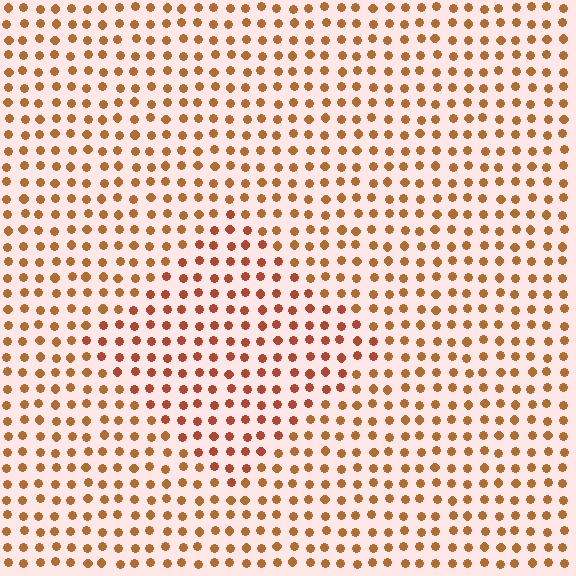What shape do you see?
I see a diamond.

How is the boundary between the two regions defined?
The boundary is defined purely by a slight shift in hue (about 19 degrees). Spacing, size, and orientation are identical on both sides.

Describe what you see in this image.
The image is filled with small brown elements in a uniform arrangement. A diamond-shaped region is visible where the elements are tinted to a slightly different hue, forming a subtle color boundary.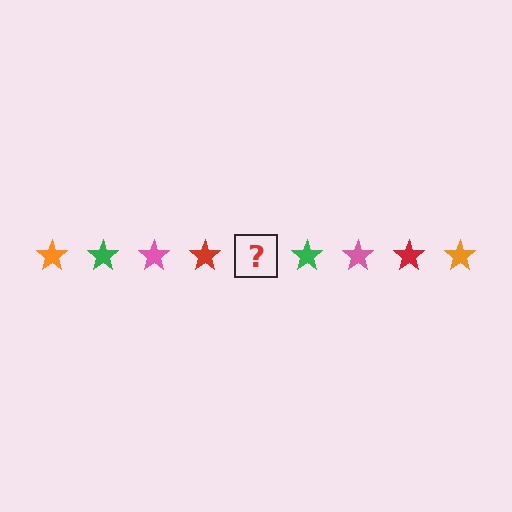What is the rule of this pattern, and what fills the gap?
The rule is that the pattern cycles through orange, green, pink, red stars. The gap should be filled with an orange star.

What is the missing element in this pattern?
The missing element is an orange star.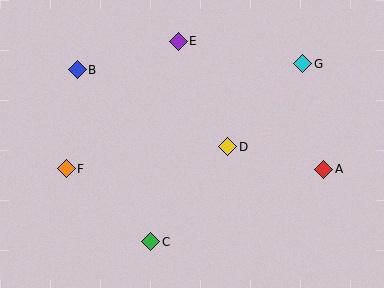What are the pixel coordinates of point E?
Point E is at (178, 41).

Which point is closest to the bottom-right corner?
Point A is closest to the bottom-right corner.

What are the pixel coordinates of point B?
Point B is at (77, 70).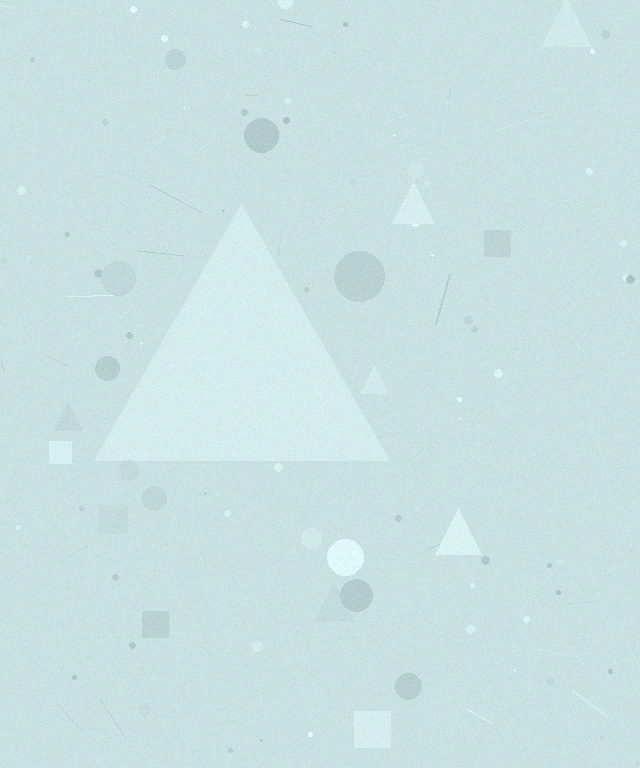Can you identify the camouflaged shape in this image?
The camouflaged shape is a triangle.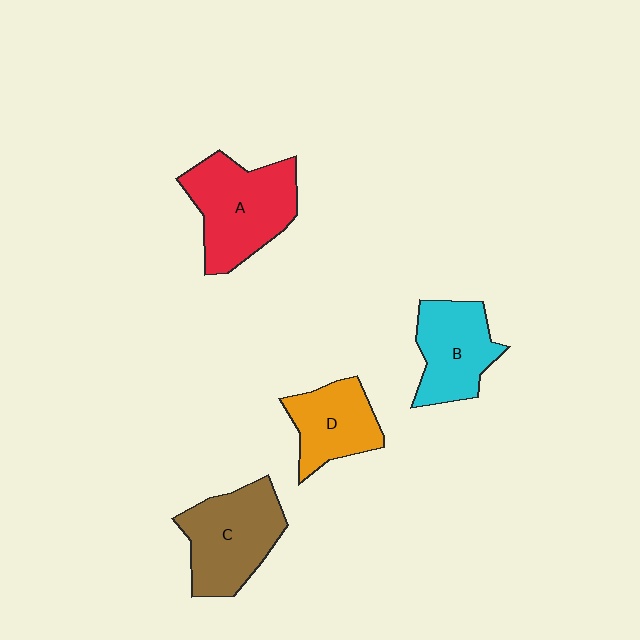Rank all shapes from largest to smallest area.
From largest to smallest: A (red), C (brown), B (cyan), D (orange).